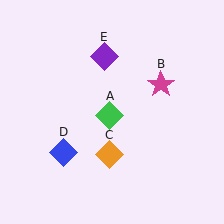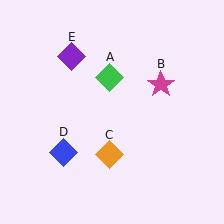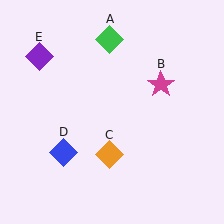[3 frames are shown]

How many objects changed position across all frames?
2 objects changed position: green diamond (object A), purple diamond (object E).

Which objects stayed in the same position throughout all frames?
Magenta star (object B) and orange diamond (object C) and blue diamond (object D) remained stationary.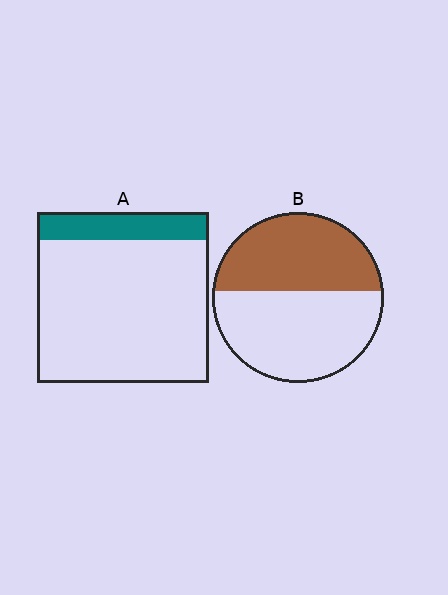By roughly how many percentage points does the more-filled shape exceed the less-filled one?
By roughly 30 percentage points (B over A).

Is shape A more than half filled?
No.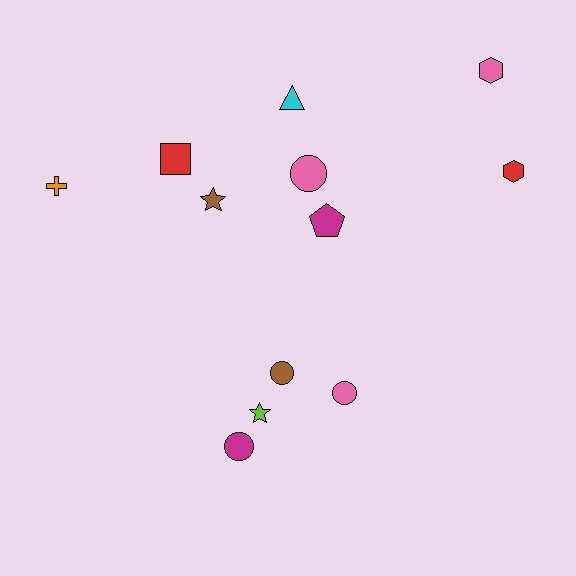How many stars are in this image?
There are 2 stars.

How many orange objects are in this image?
There is 1 orange object.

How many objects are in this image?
There are 12 objects.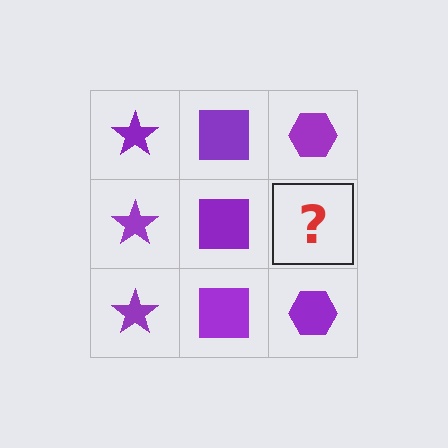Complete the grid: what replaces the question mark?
The question mark should be replaced with a purple hexagon.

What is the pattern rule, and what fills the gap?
The rule is that each column has a consistent shape. The gap should be filled with a purple hexagon.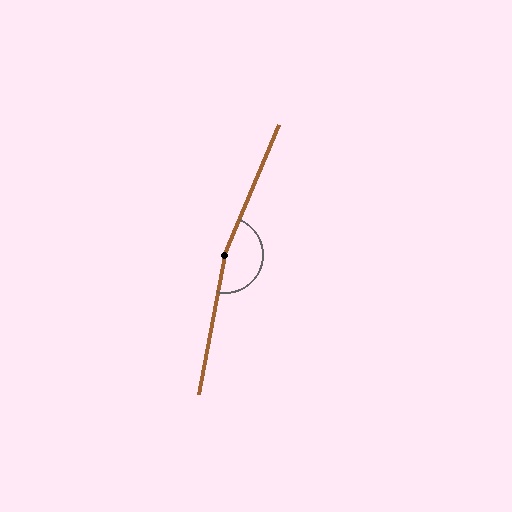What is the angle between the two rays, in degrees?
Approximately 168 degrees.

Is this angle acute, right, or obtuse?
It is obtuse.